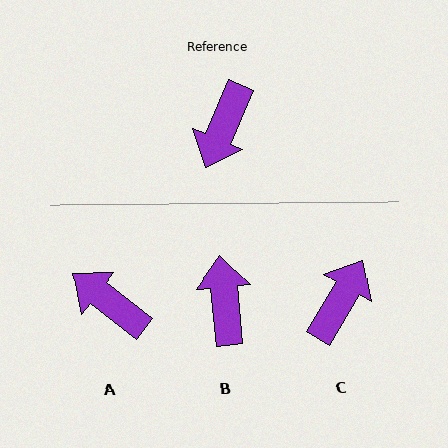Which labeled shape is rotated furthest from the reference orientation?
C, about 173 degrees away.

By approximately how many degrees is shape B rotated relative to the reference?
Approximately 151 degrees clockwise.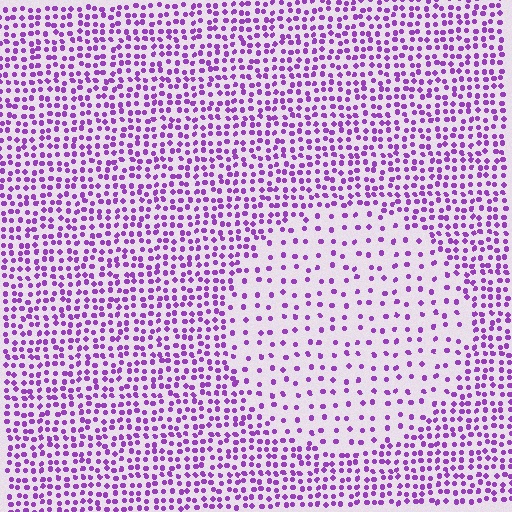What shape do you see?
I see a circle.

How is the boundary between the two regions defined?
The boundary is defined by a change in element density (approximately 2.4x ratio). All elements are the same color, size, and shape.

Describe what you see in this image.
The image contains small purple elements arranged at two different densities. A circle-shaped region is visible where the elements are less densely packed than the surrounding area.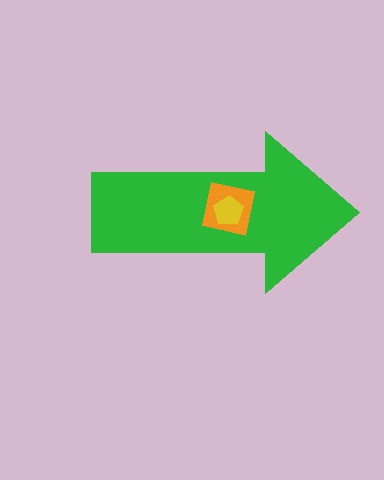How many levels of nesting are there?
3.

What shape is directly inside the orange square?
The yellow pentagon.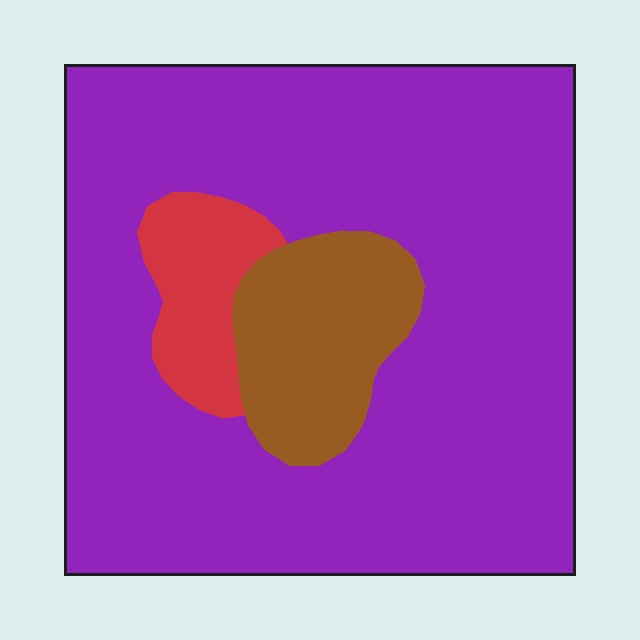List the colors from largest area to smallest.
From largest to smallest: purple, brown, red.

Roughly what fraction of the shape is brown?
Brown takes up about one eighth (1/8) of the shape.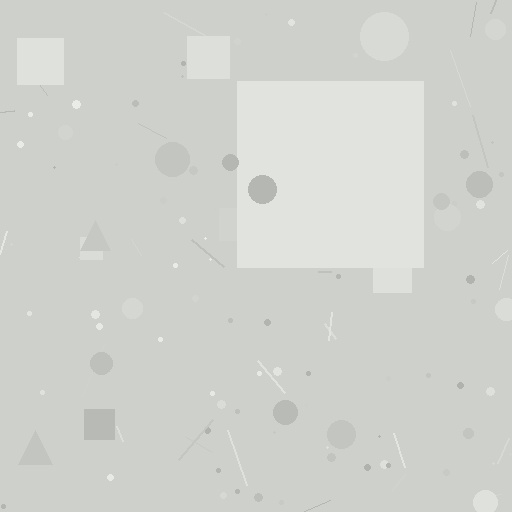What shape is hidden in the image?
A square is hidden in the image.